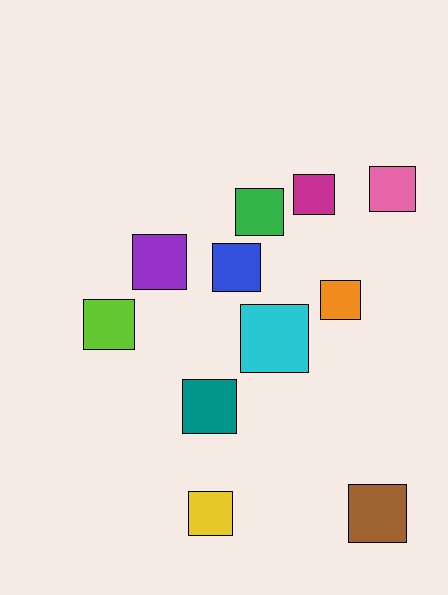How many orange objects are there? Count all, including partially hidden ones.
There is 1 orange object.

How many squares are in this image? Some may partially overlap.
There are 11 squares.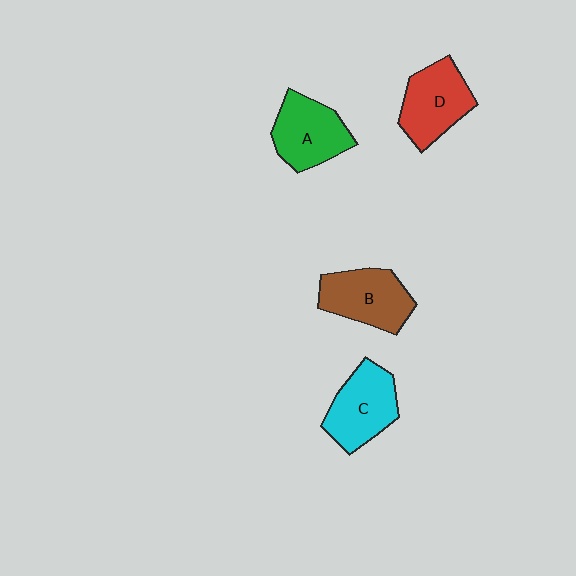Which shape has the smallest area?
Shape D (red).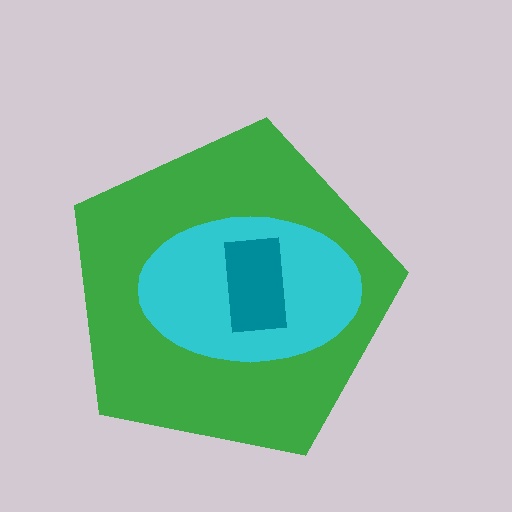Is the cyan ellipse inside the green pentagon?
Yes.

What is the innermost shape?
The teal rectangle.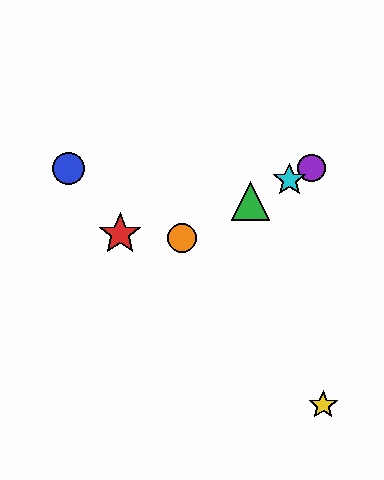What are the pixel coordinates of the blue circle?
The blue circle is at (68, 169).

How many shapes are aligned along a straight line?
4 shapes (the green triangle, the purple circle, the orange circle, the cyan star) are aligned along a straight line.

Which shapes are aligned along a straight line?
The green triangle, the purple circle, the orange circle, the cyan star are aligned along a straight line.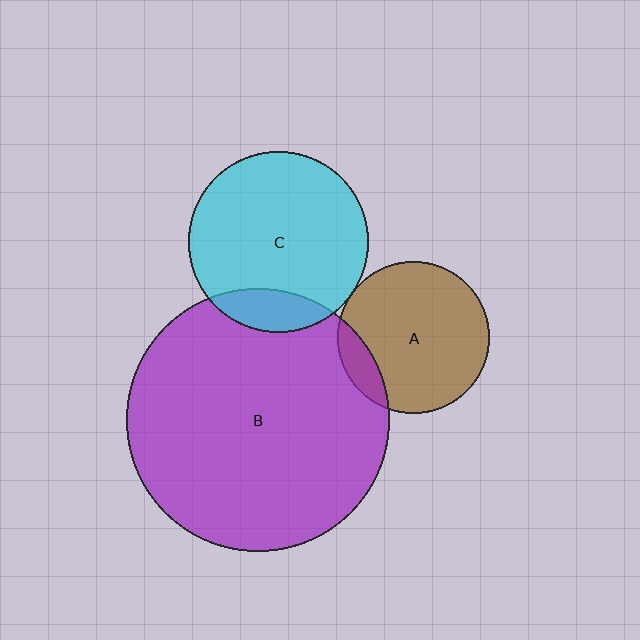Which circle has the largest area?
Circle B (purple).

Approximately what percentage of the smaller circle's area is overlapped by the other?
Approximately 15%.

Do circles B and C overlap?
Yes.